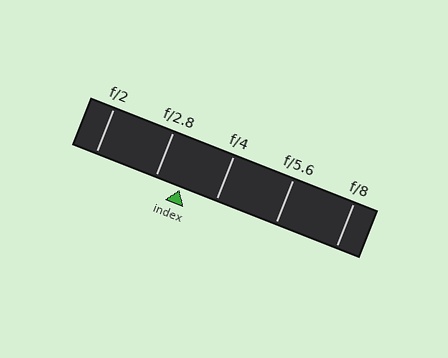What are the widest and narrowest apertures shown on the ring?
The widest aperture shown is f/2 and the narrowest is f/8.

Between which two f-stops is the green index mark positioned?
The index mark is between f/2.8 and f/4.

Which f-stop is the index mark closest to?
The index mark is closest to f/2.8.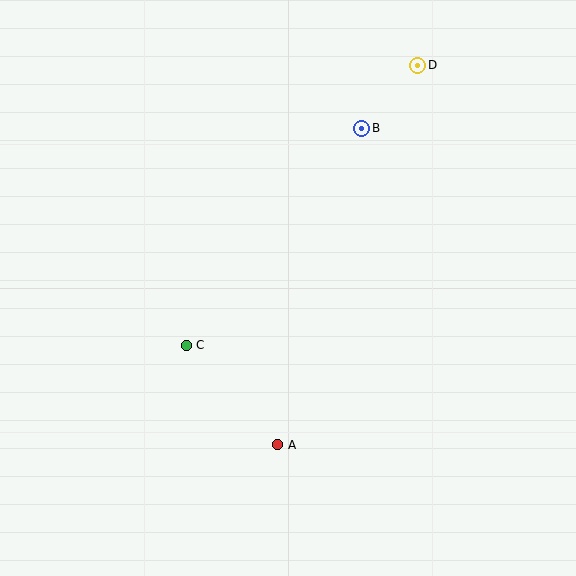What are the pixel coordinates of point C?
Point C is at (186, 345).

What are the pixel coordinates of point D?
Point D is at (418, 65).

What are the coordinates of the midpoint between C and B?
The midpoint between C and B is at (274, 237).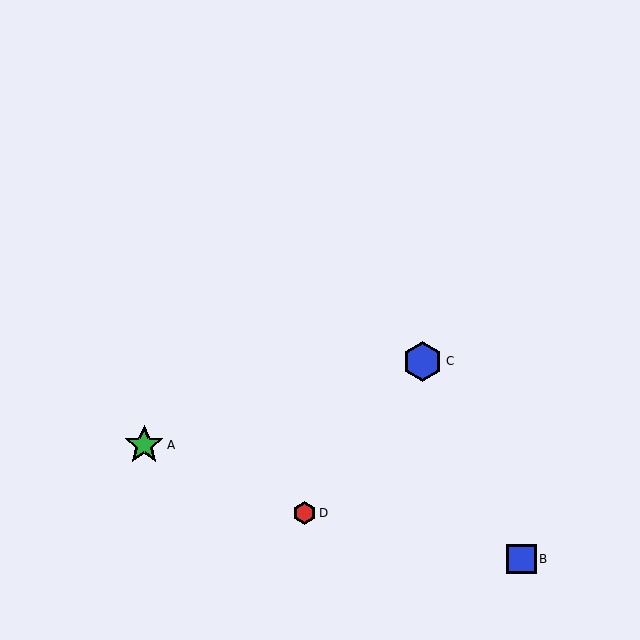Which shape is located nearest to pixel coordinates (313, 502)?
The red hexagon (labeled D) at (305, 513) is nearest to that location.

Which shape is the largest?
The blue hexagon (labeled C) is the largest.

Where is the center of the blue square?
The center of the blue square is at (521, 559).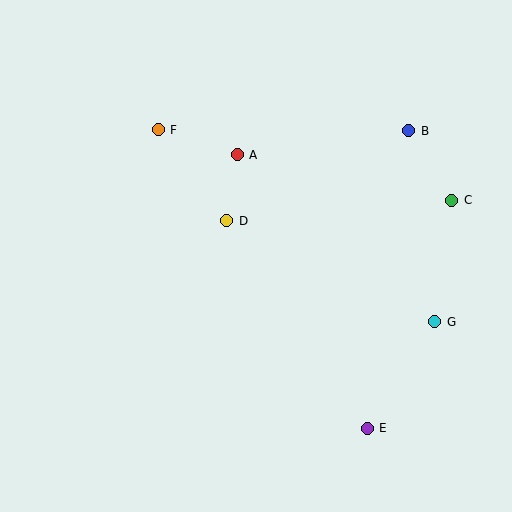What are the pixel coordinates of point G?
Point G is at (435, 322).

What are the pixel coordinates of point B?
Point B is at (408, 131).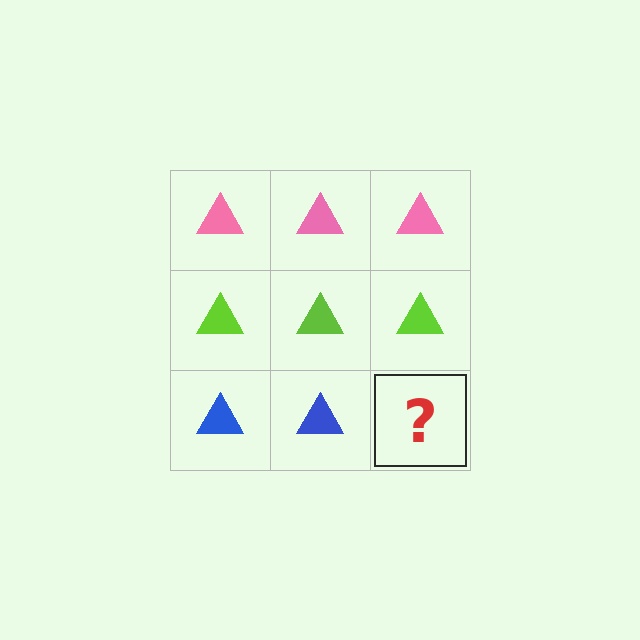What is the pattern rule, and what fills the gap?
The rule is that each row has a consistent color. The gap should be filled with a blue triangle.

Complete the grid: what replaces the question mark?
The question mark should be replaced with a blue triangle.